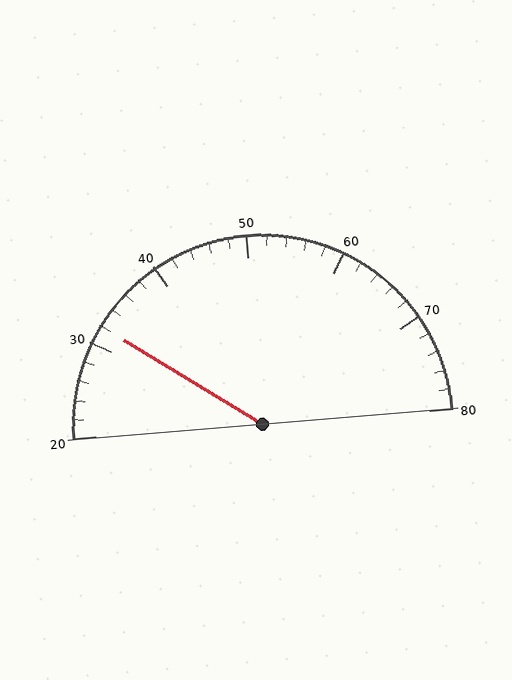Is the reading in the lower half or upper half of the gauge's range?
The reading is in the lower half of the range (20 to 80).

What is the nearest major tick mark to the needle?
The nearest major tick mark is 30.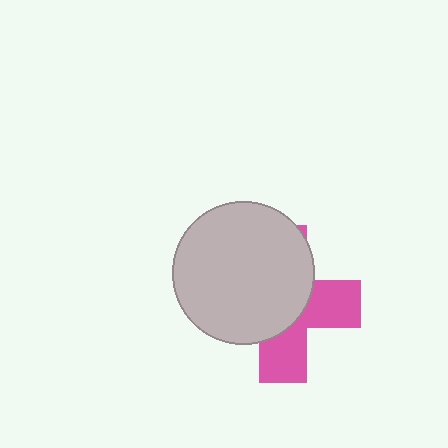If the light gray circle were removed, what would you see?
You would see the complete pink cross.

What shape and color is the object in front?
The object in front is a light gray circle.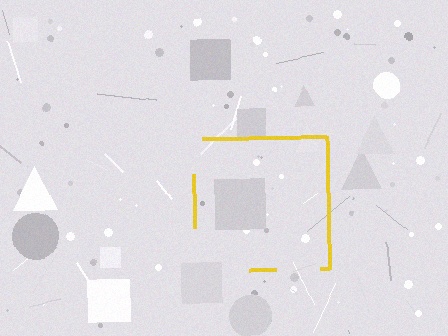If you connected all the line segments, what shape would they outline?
They would outline a square.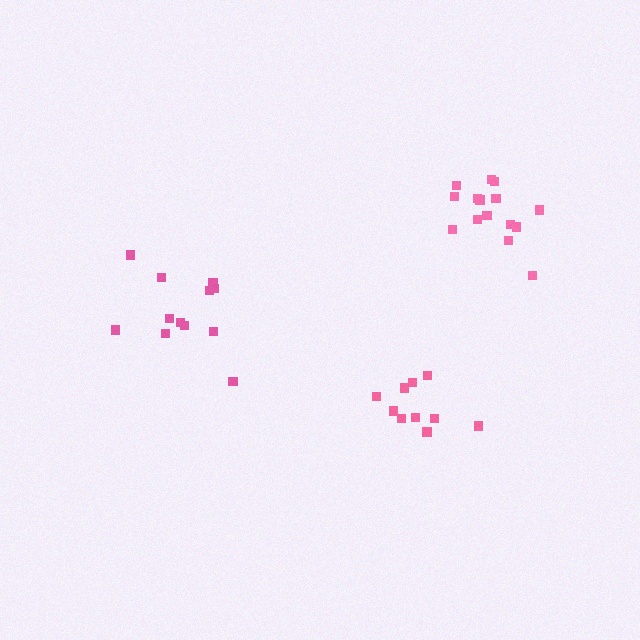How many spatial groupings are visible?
There are 3 spatial groupings.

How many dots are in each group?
Group 1: 12 dots, Group 2: 15 dots, Group 3: 10 dots (37 total).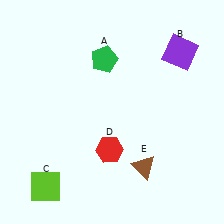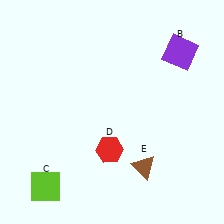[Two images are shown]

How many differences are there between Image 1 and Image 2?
There is 1 difference between the two images.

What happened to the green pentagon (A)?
The green pentagon (A) was removed in Image 2. It was in the top-left area of Image 1.